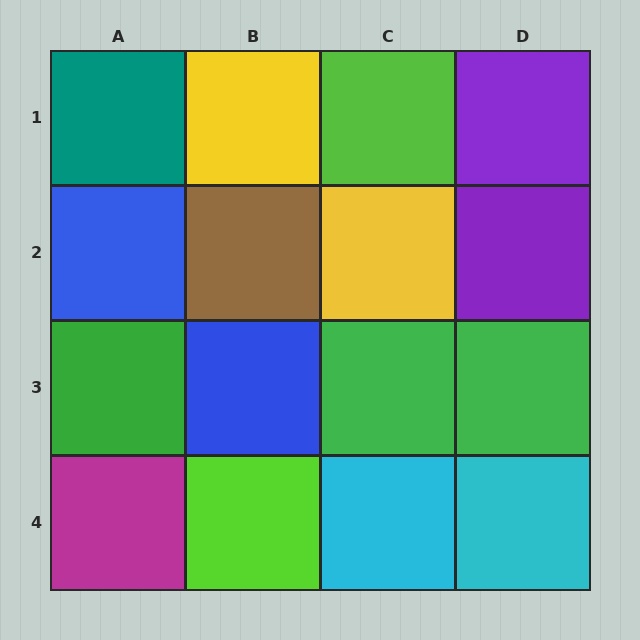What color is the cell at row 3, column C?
Green.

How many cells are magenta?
1 cell is magenta.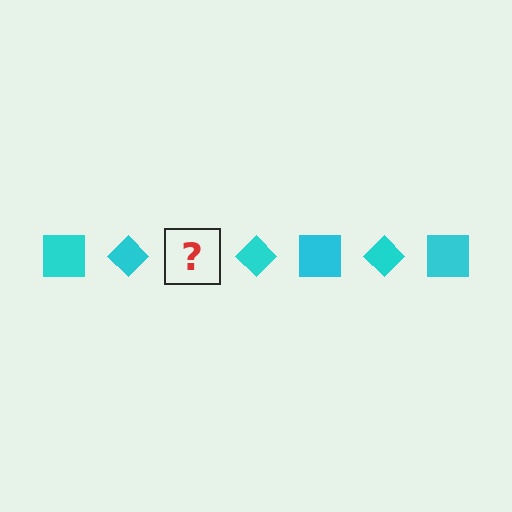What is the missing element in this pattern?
The missing element is a cyan square.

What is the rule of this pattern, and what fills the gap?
The rule is that the pattern cycles through square, diamond shapes in cyan. The gap should be filled with a cyan square.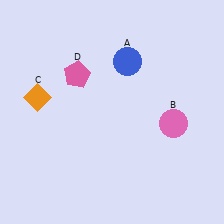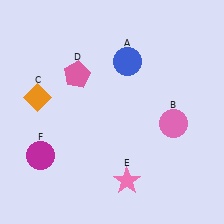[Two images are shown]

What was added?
A pink star (E), a magenta circle (F) were added in Image 2.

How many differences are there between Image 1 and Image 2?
There are 2 differences between the two images.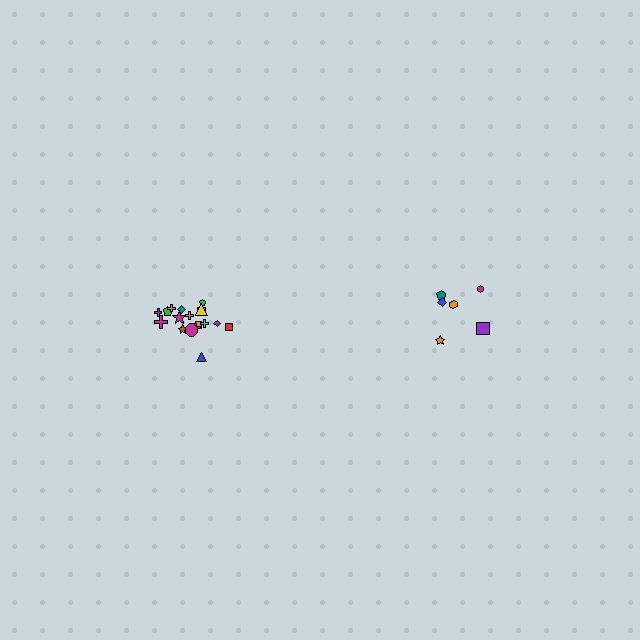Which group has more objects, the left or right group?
The left group.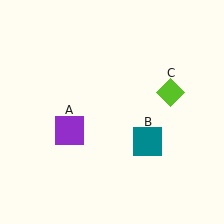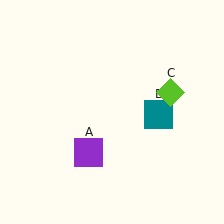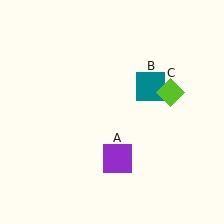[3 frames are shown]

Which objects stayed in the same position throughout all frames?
Lime diamond (object C) remained stationary.